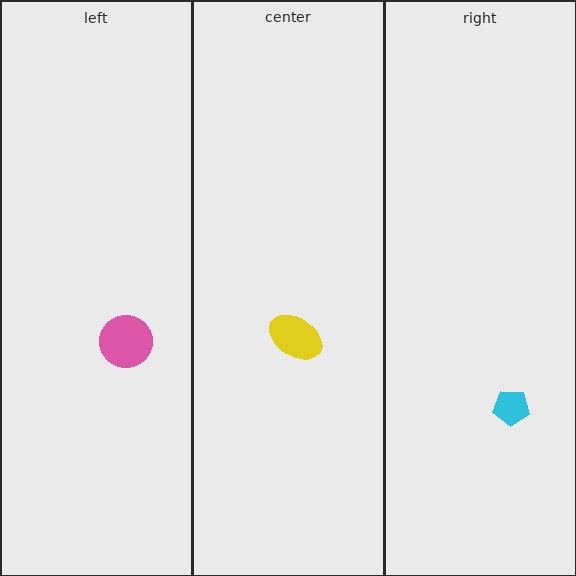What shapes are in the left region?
The pink circle.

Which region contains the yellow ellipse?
The center region.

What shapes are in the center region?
The yellow ellipse.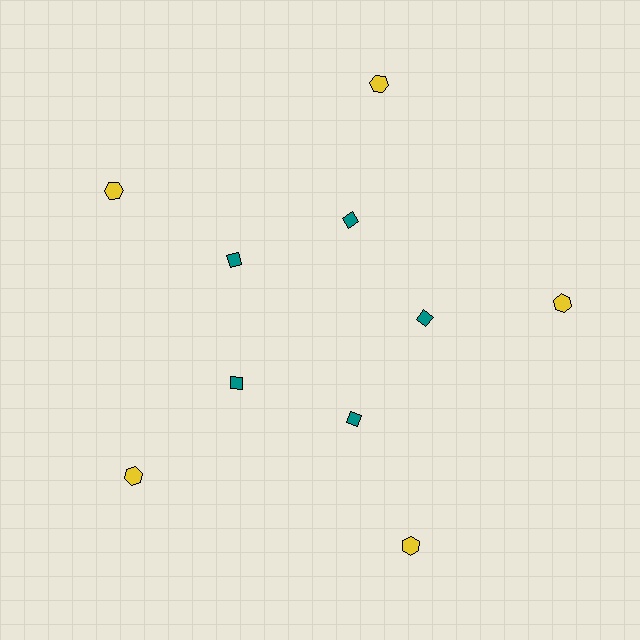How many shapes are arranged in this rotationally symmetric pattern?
There are 10 shapes, arranged in 5 groups of 2.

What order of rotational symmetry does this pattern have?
This pattern has 5-fold rotational symmetry.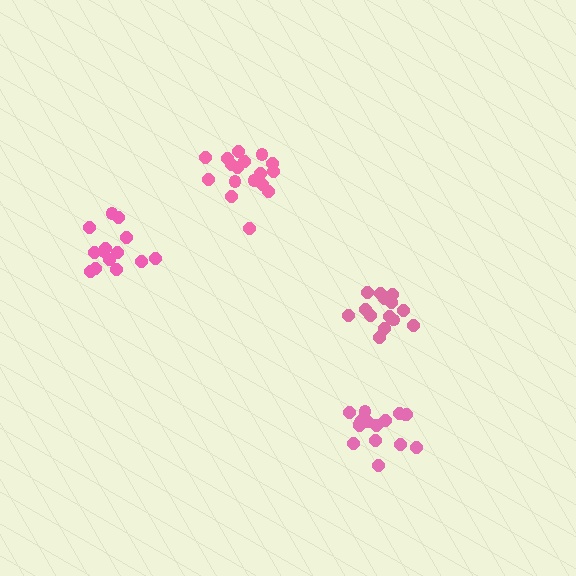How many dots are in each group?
Group 1: 14 dots, Group 2: 14 dots, Group 3: 17 dots, Group 4: 16 dots (61 total).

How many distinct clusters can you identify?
There are 4 distinct clusters.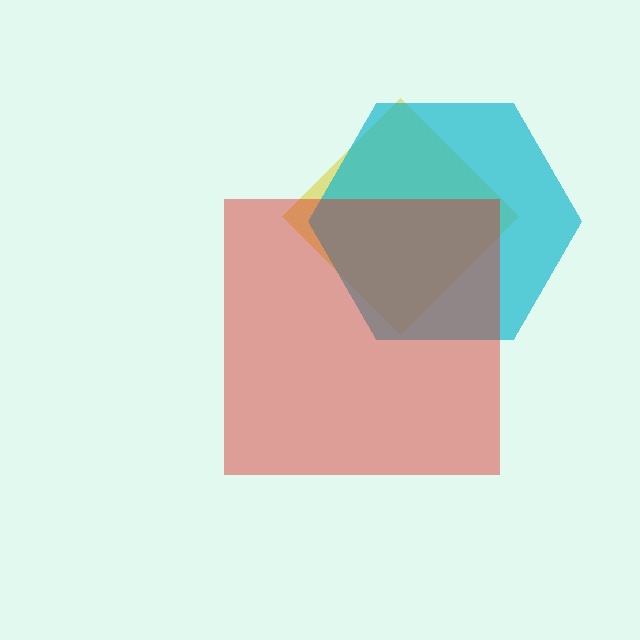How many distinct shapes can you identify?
There are 3 distinct shapes: a yellow diamond, a cyan hexagon, a red square.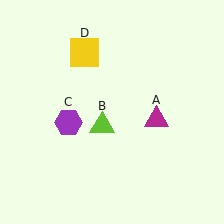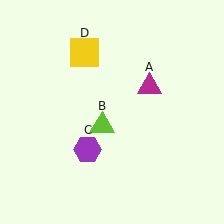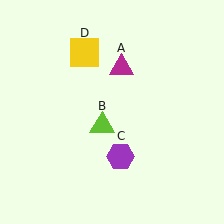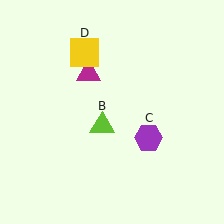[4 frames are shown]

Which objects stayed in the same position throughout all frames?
Lime triangle (object B) and yellow square (object D) remained stationary.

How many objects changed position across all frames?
2 objects changed position: magenta triangle (object A), purple hexagon (object C).